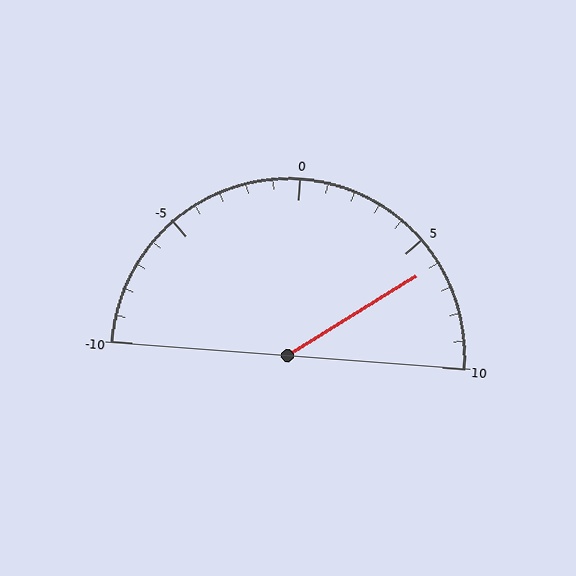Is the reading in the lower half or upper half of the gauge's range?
The reading is in the upper half of the range (-10 to 10).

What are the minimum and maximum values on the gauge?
The gauge ranges from -10 to 10.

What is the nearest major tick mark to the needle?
The nearest major tick mark is 5.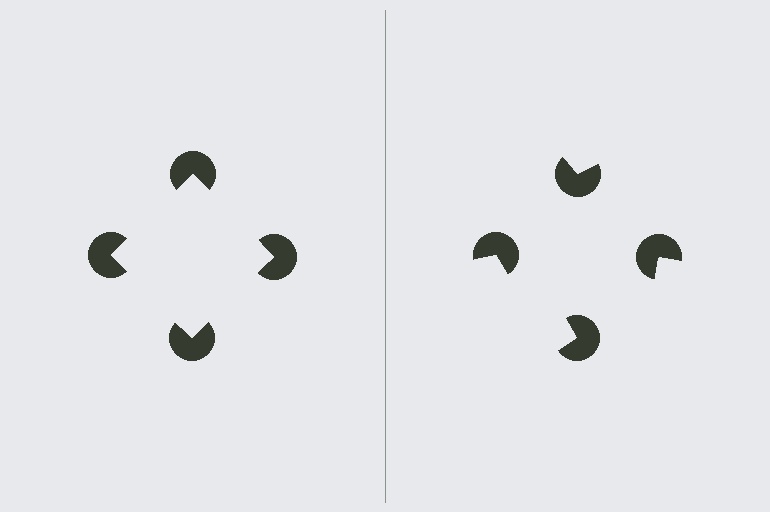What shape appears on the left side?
An illusory square.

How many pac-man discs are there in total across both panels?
8 — 4 on each side.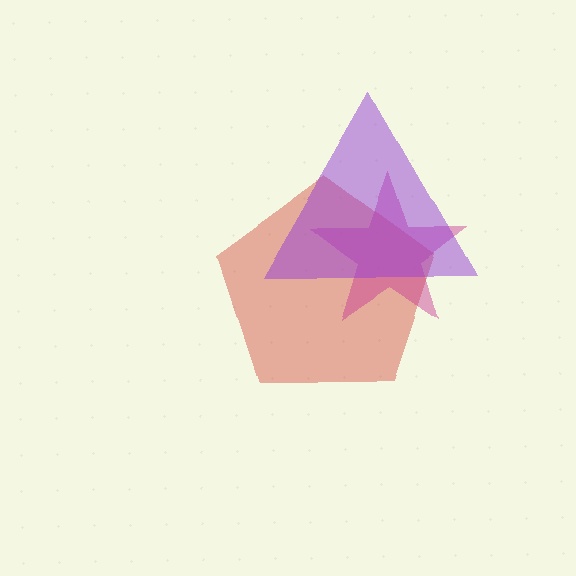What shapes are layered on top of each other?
The layered shapes are: a red pentagon, a magenta star, a purple triangle.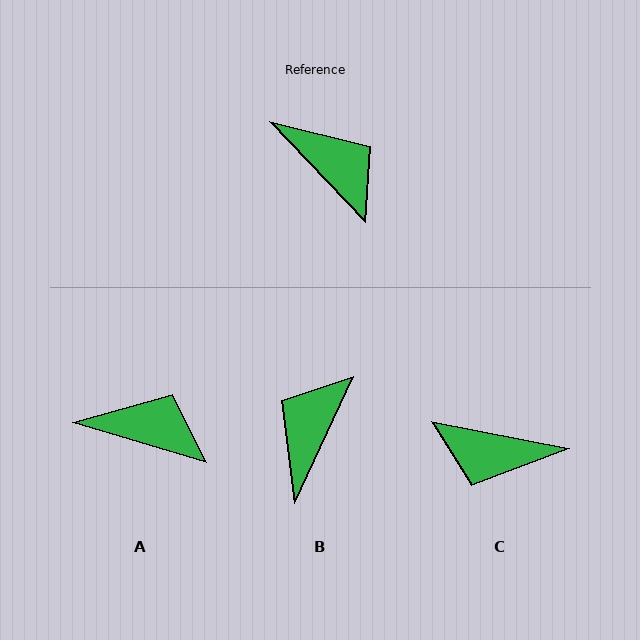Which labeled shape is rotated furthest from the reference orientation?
C, about 145 degrees away.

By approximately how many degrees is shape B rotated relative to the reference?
Approximately 112 degrees counter-clockwise.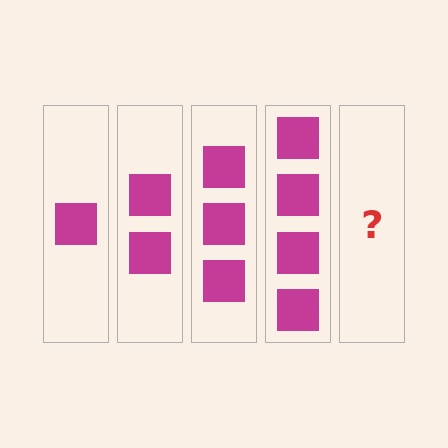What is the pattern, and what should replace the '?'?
The pattern is that each step adds one more square. The '?' should be 5 squares.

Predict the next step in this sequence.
The next step is 5 squares.